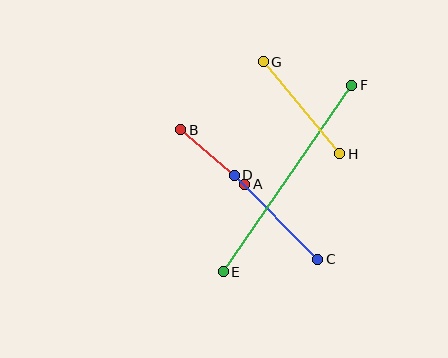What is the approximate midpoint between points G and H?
The midpoint is at approximately (302, 108) pixels.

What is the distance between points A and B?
The distance is approximately 84 pixels.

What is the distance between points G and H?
The distance is approximately 119 pixels.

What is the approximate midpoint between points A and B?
The midpoint is at approximately (213, 157) pixels.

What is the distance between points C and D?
The distance is approximately 119 pixels.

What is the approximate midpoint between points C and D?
The midpoint is at approximately (276, 217) pixels.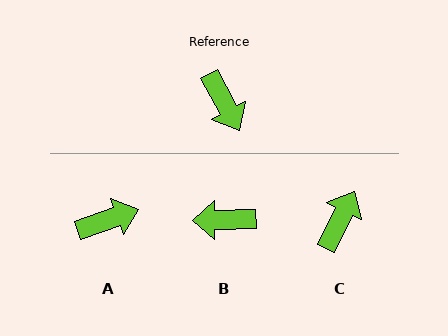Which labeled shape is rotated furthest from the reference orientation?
C, about 126 degrees away.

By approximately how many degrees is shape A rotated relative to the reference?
Approximately 81 degrees counter-clockwise.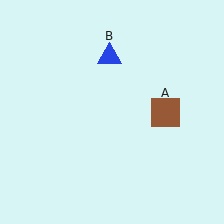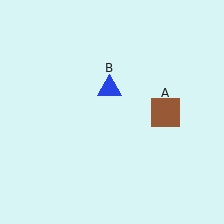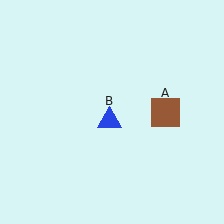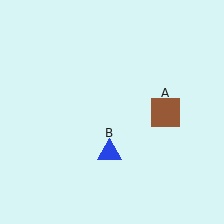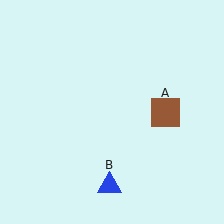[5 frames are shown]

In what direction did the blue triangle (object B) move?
The blue triangle (object B) moved down.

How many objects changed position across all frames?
1 object changed position: blue triangle (object B).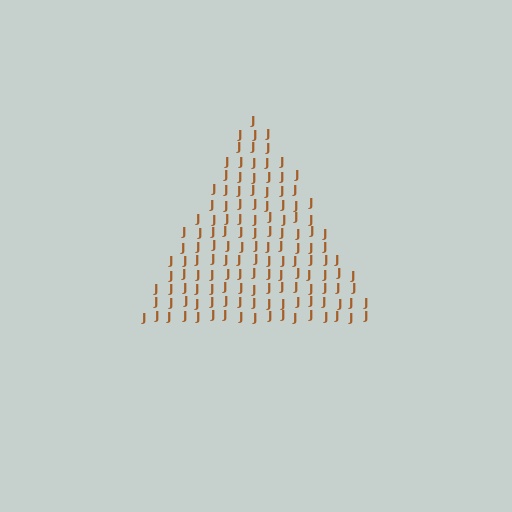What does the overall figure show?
The overall figure shows a triangle.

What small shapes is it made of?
It is made of small letter J's.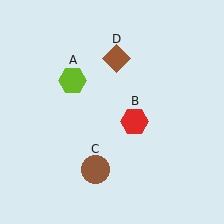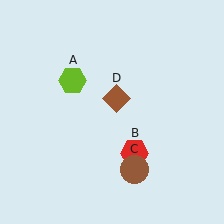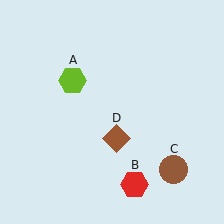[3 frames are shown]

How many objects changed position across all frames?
3 objects changed position: red hexagon (object B), brown circle (object C), brown diamond (object D).